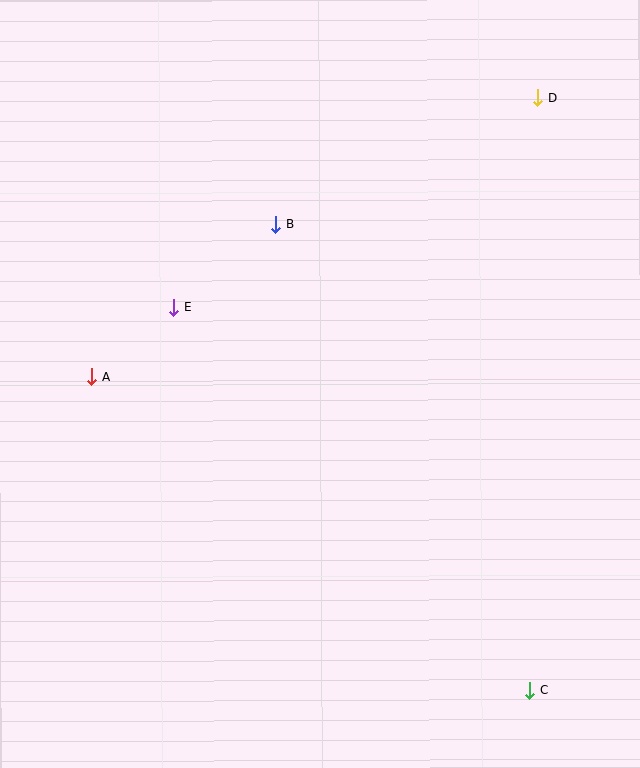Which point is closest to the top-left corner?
Point E is closest to the top-left corner.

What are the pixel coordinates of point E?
Point E is at (173, 307).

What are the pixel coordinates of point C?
Point C is at (530, 690).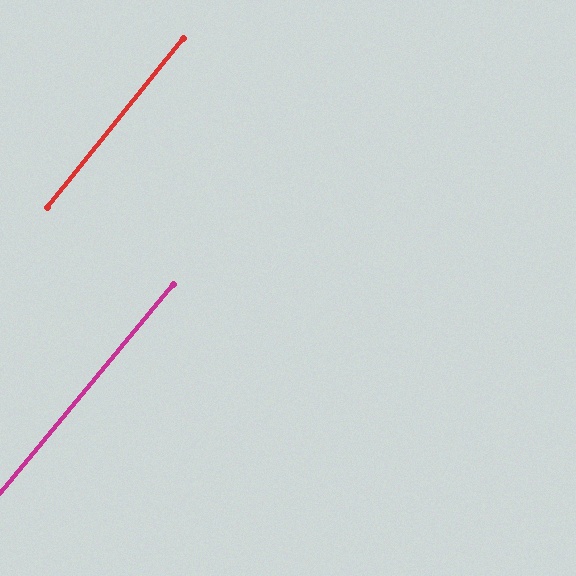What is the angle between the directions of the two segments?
Approximately 1 degree.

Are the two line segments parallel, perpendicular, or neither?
Parallel — their directions differ by only 0.9°.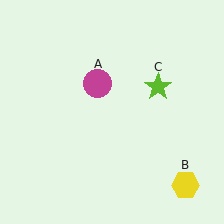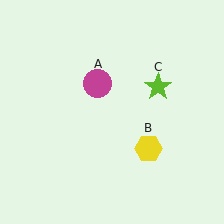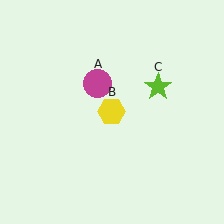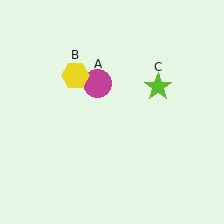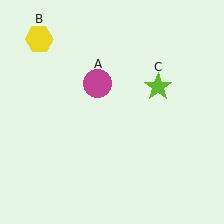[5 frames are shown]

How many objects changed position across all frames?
1 object changed position: yellow hexagon (object B).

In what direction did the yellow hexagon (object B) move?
The yellow hexagon (object B) moved up and to the left.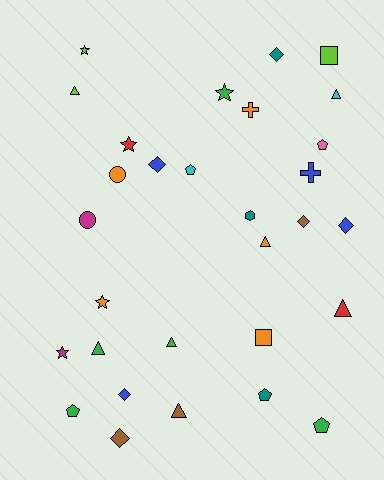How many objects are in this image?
There are 30 objects.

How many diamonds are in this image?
There are 6 diamonds.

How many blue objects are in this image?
There are 4 blue objects.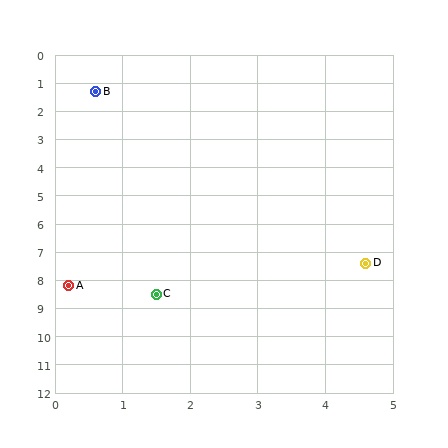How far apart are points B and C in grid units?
Points B and C are about 7.3 grid units apart.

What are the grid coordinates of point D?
Point D is at approximately (4.6, 7.4).